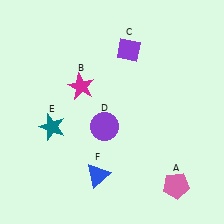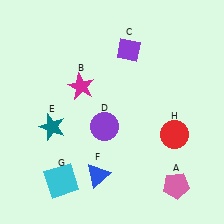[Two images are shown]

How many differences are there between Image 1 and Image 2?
There are 2 differences between the two images.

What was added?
A cyan square (G), a red circle (H) were added in Image 2.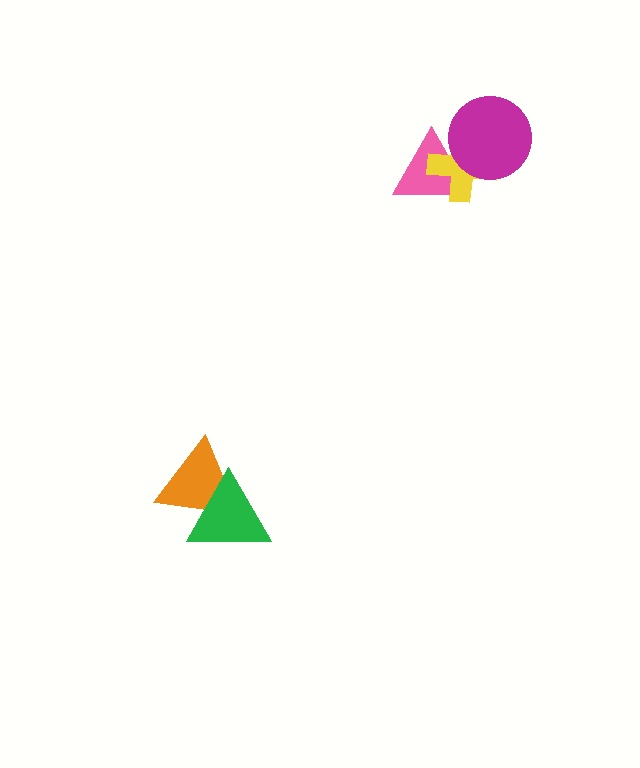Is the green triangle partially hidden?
No, no other shape covers it.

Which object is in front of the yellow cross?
The magenta circle is in front of the yellow cross.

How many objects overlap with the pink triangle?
2 objects overlap with the pink triangle.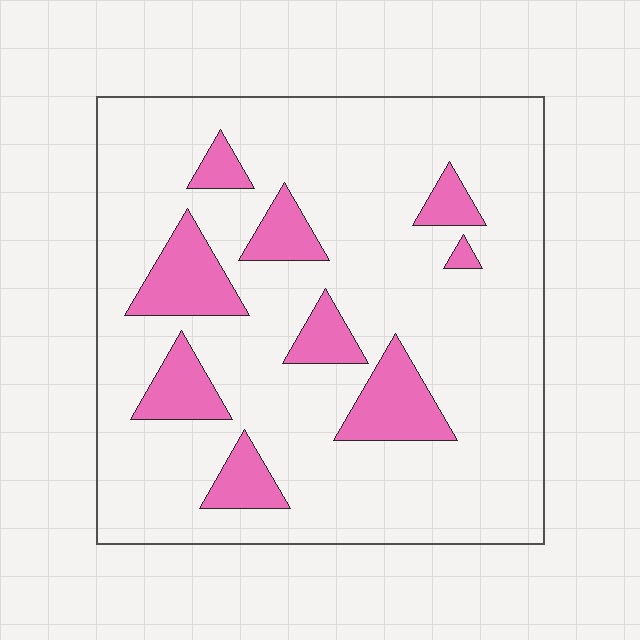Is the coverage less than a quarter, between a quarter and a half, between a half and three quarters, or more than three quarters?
Less than a quarter.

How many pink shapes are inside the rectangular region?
9.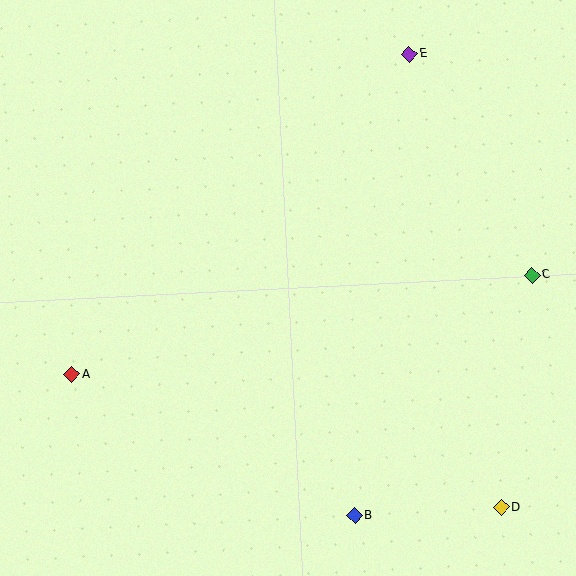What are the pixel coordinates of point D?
Point D is at (501, 508).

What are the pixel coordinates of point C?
Point C is at (532, 275).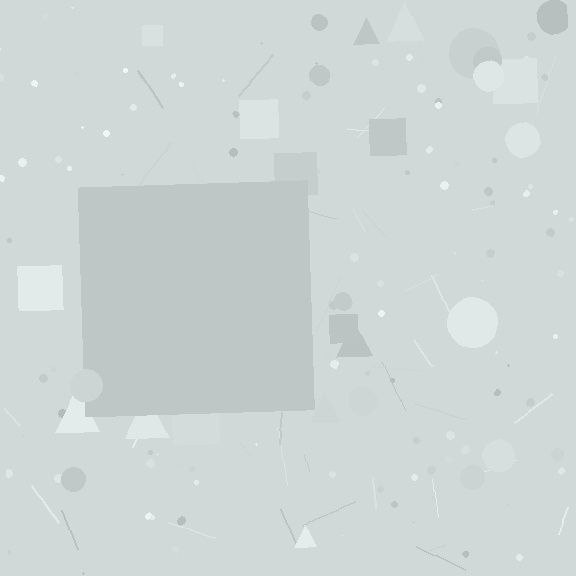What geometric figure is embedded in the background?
A square is embedded in the background.